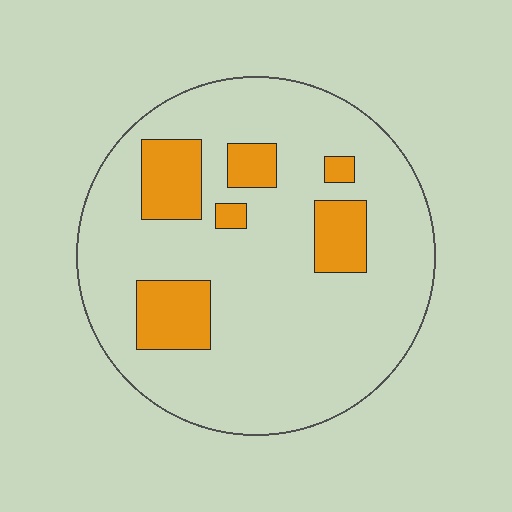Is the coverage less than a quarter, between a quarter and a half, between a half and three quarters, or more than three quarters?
Less than a quarter.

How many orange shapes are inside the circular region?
6.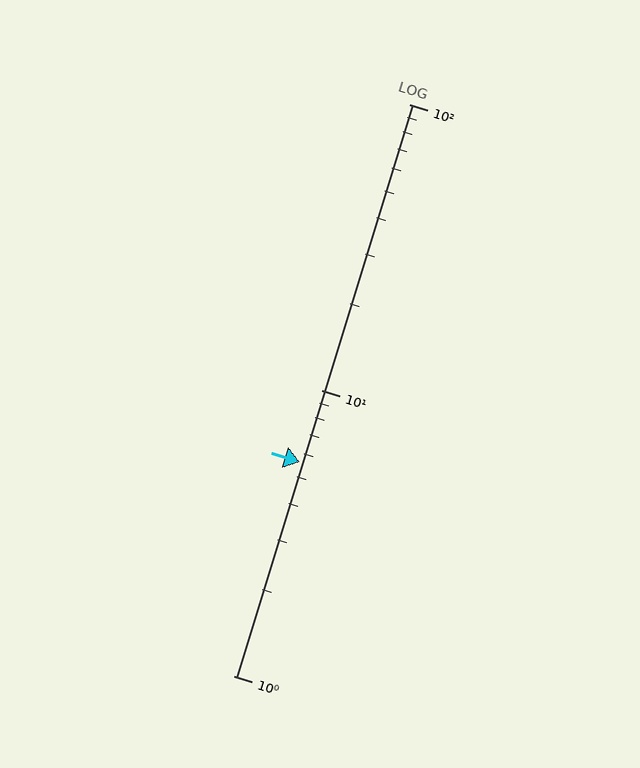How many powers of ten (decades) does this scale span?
The scale spans 2 decades, from 1 to 100.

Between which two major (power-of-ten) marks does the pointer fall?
The pointer is between 1 and 10.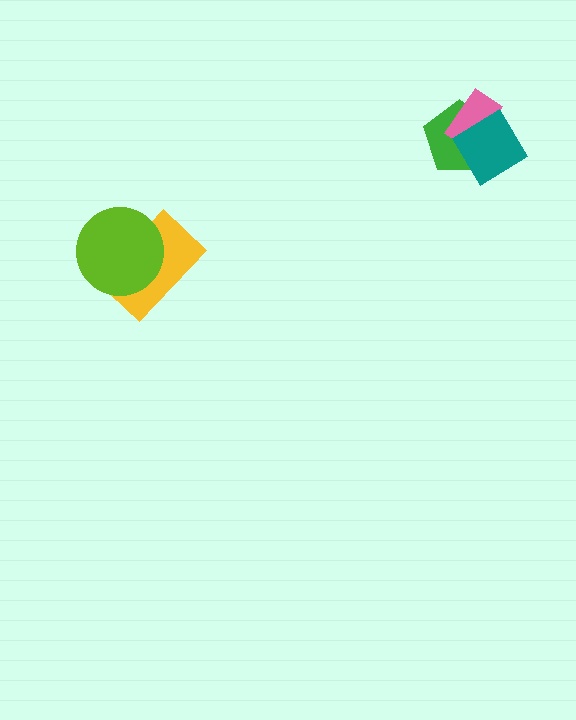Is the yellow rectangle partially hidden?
Yes, it is partially covered by another shape.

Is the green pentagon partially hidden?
Yes, it is partially covered by another shape.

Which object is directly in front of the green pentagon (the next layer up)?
The pink rectangle is directly in front of the green pentagon.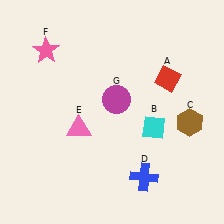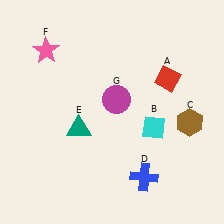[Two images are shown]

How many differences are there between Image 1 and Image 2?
There is 1 difference between the two images.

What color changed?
The triangle (E) changed from pink in Image 1 to teal in Image 2.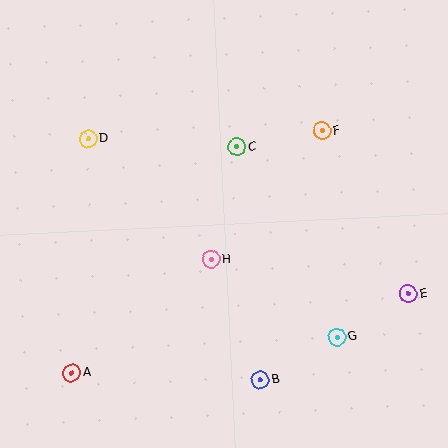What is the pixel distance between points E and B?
The distance between E and B is 171 pixels.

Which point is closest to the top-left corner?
Point D is closest to the top-left corner.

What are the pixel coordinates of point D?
Point D is at (88, 139).